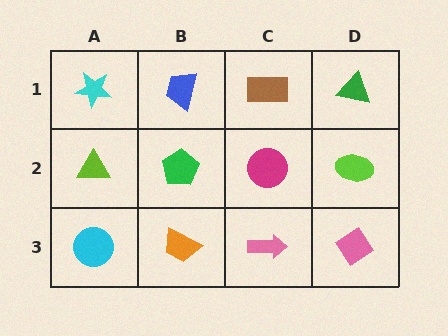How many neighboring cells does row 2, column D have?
3.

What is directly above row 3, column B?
A green pentagon.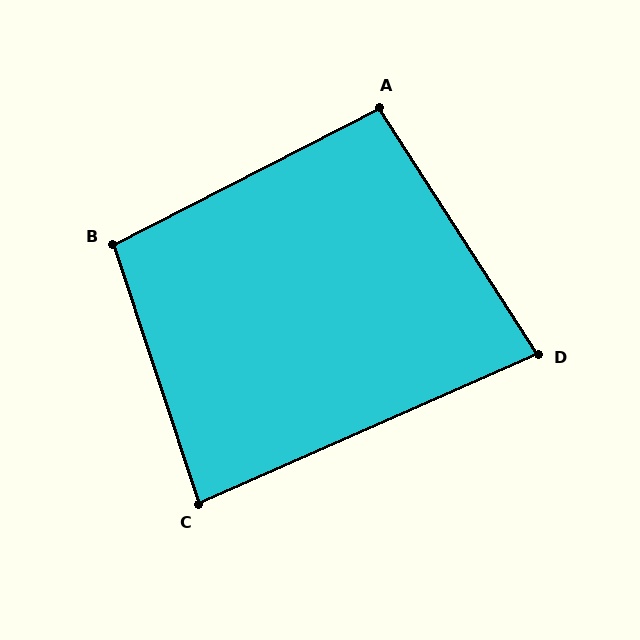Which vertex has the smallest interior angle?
D, at approximately 81 degrees.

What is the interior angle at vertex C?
Approximately 84 degrees (acute).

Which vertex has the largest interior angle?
B, at approximately 99 degrees.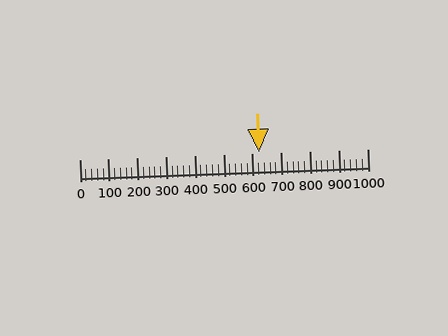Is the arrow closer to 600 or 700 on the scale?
The arrow is closer to 600.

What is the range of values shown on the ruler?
The ruler shows values from 0 to 1000.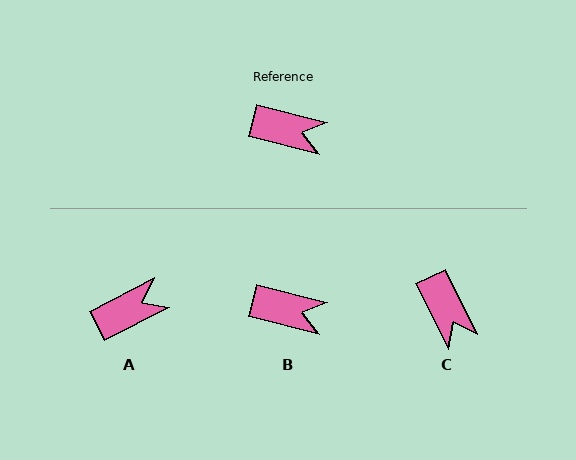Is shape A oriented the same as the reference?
No, it is off by about 41 degrees.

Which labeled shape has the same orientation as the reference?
B.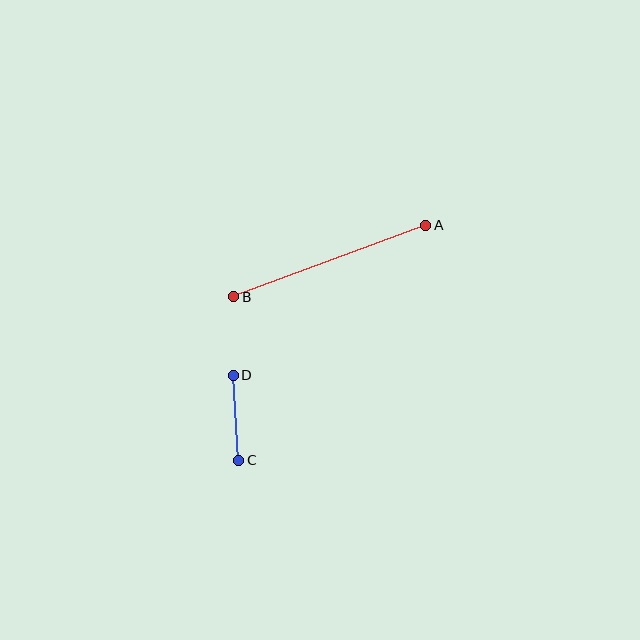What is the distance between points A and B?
The distance is approximately 205 pixels.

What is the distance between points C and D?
The distance is approximately 85 pixels.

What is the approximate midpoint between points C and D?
The midpoint is at approximately (236, 418) pixels.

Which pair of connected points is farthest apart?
Points A and B are farthest apart.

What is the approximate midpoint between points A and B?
The midpoint is at approximately (330, 261) pixels.